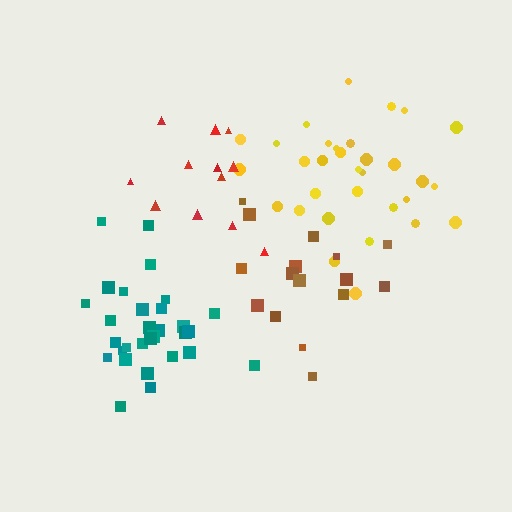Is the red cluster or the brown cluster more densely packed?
Brown.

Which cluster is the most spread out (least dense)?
Red.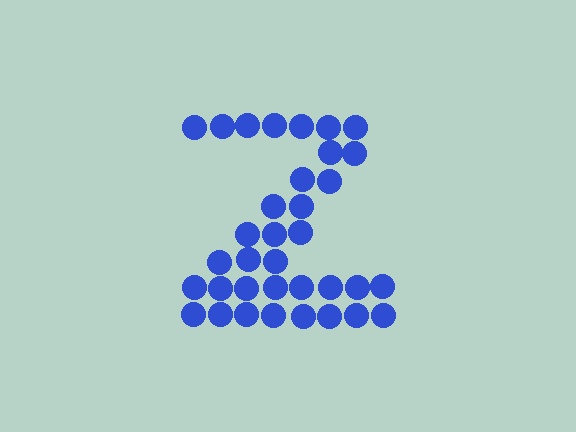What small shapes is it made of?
It is made of small circles.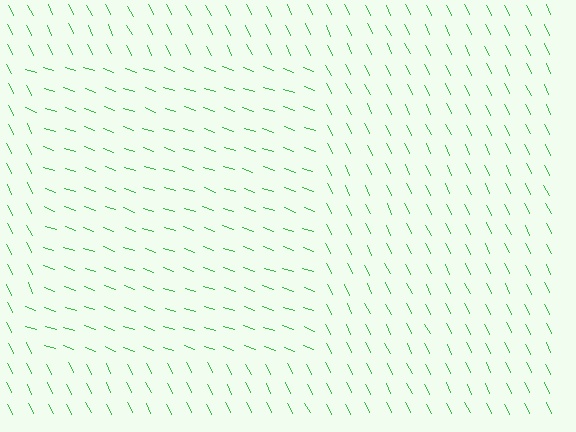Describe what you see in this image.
The image is filled with small green line segments. A rectangle region in the image has lines oriented differently from the surrounding lines, creating a visible texture boundary.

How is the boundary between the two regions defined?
The boundary is defined purely by a change in line orientation (approximately 45 degrees difference). All lines are the same color and thickness.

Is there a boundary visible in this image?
Yes, there is a texture boundary formed by a change in line orientation.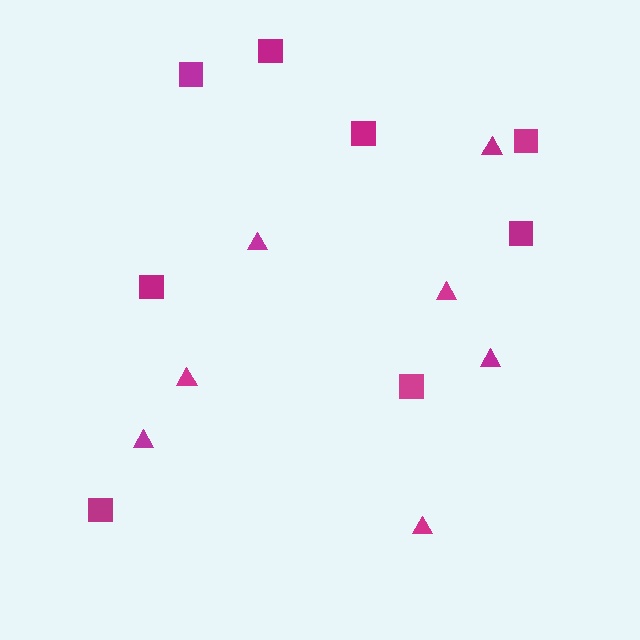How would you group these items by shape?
There are 2 groups: one group of squares (8) and one group of triangles (7).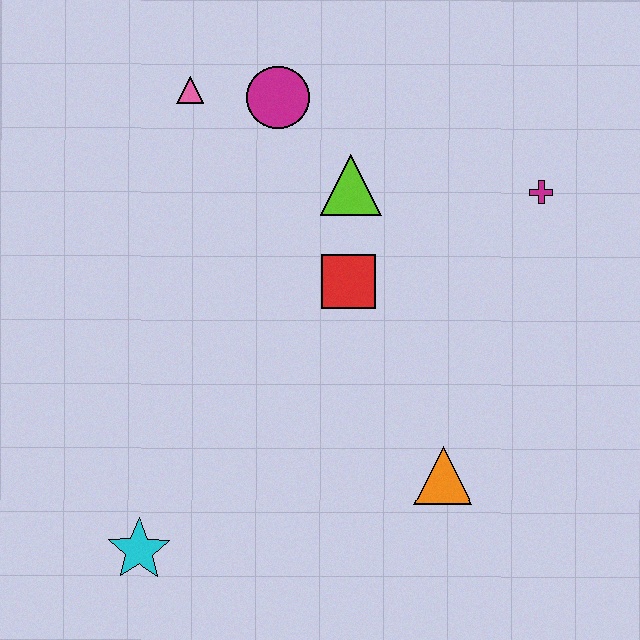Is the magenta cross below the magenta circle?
Yes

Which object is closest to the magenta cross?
The lime triangle is closest to the magenta cross.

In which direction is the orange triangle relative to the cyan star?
The orange triangle is to the right of the cyan star.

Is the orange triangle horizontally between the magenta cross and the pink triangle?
Yes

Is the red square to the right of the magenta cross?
No